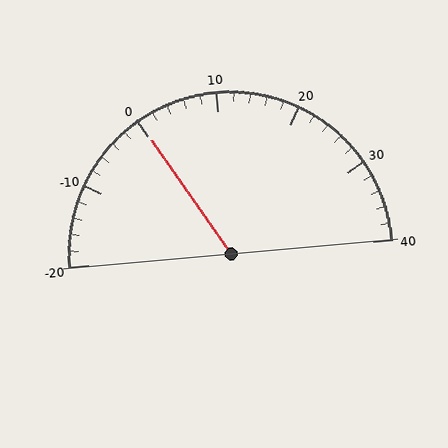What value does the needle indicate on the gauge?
The needle indicates approximately 0.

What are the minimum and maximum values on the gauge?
The gauge ranges from -20 to 40.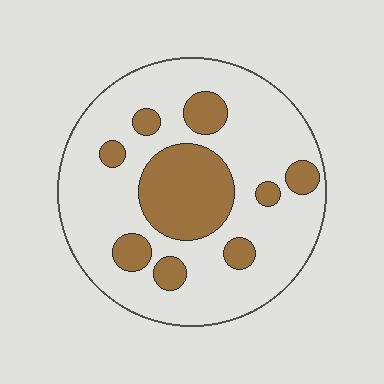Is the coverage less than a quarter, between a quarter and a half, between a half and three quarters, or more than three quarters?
Between a quarter and a half.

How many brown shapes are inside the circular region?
9.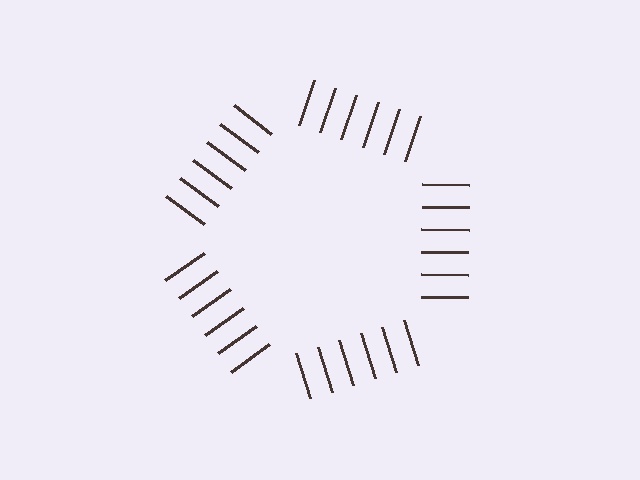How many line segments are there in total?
30 — 6 along each of the 5 edges.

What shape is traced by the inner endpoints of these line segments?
An illusory pentagon — the line segments terminate on its edges but no continuous stroke is drawn.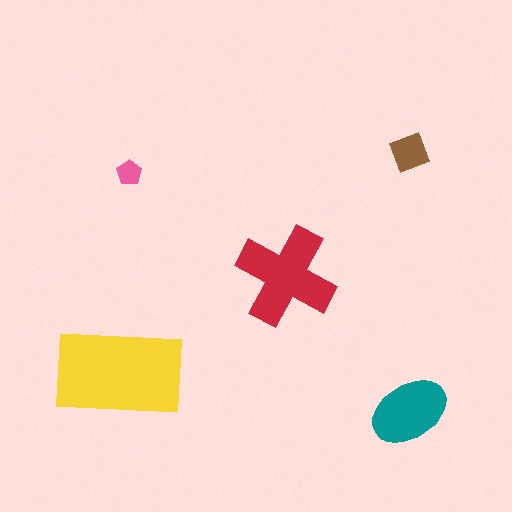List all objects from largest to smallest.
The yellow rectangle, the red cross, the teal ellipse, the brown square, the pink pentagon.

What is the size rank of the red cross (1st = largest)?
2nd.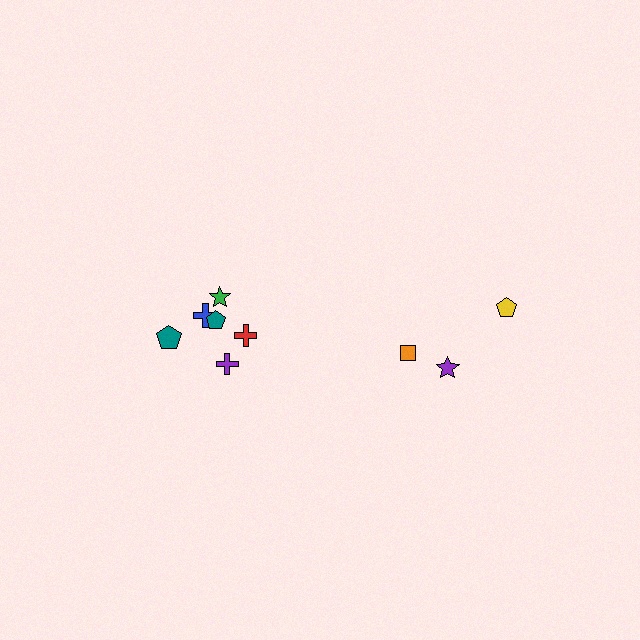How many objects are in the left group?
There are 6 objects.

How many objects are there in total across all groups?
There are 9 objects.